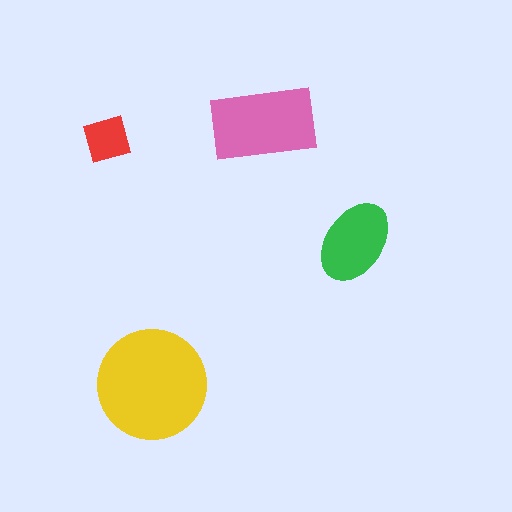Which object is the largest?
The yellow circle.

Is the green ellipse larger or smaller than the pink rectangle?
Smaller.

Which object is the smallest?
The red square.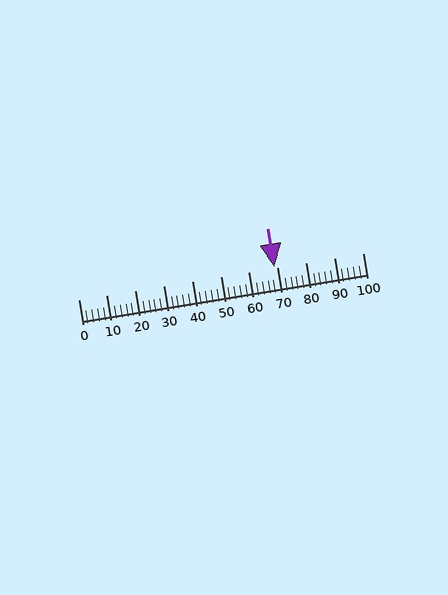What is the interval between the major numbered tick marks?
The major tick marks are spaced 10 units apart.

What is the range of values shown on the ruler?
The ruler shows values from 0 to 100.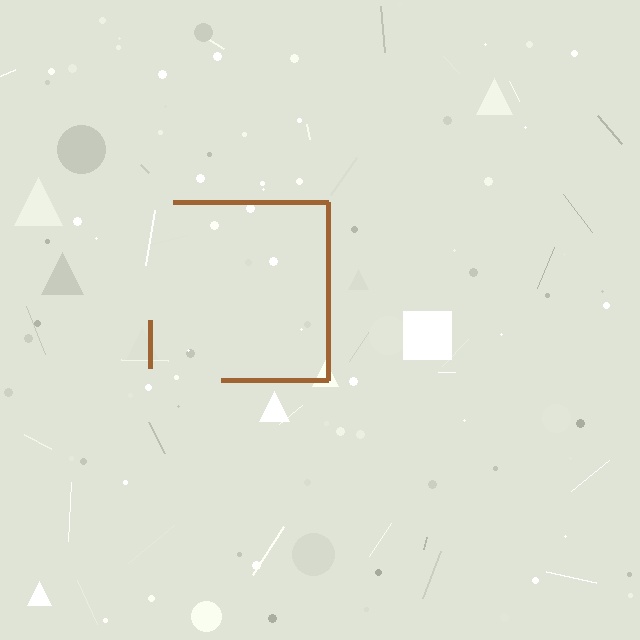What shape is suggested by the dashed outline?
The dashed outline suggests a square.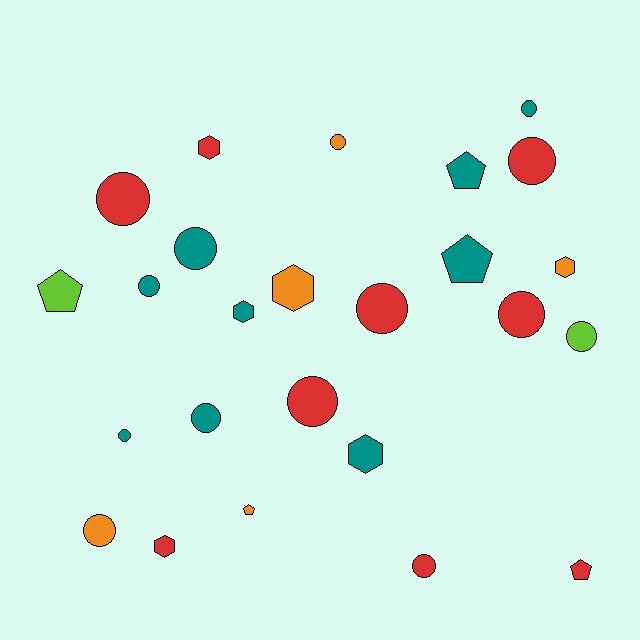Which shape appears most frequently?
Circle, with 14 objects.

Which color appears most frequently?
Teal, with 9 objects.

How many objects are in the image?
There are 25 objects.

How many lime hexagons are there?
There are no lime hexagons.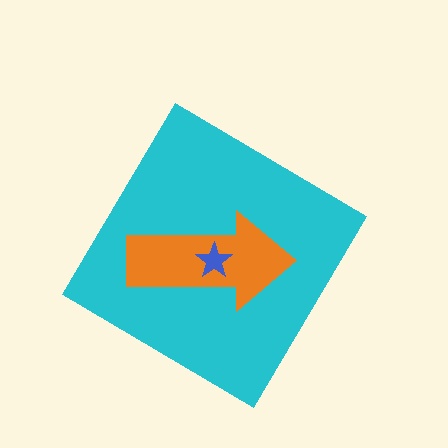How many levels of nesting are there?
3.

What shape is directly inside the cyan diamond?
The orange arrow.